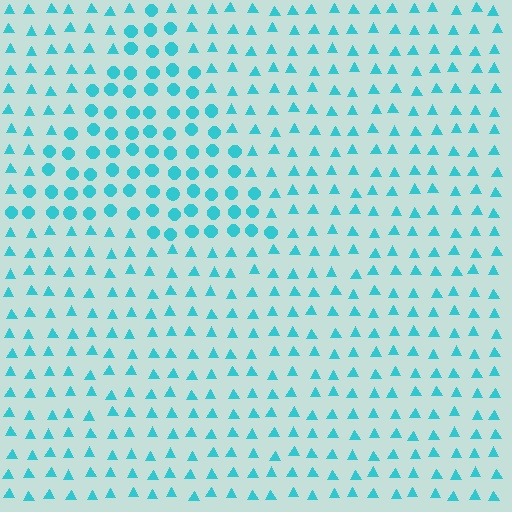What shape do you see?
I see a triangle.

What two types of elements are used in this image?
The image uses circles inside the triangle region and triangles outside it.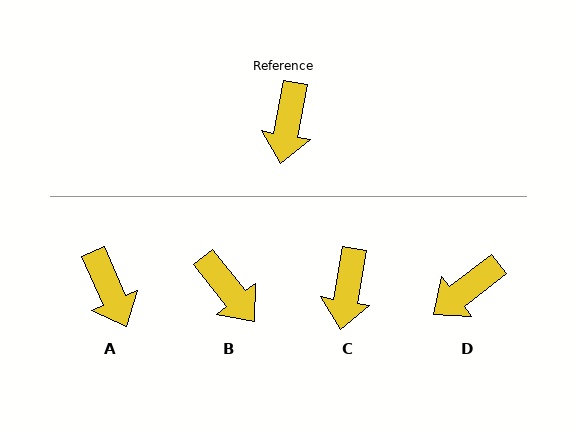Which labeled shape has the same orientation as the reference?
C.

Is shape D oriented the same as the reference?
No, it is off by about 42 degrees.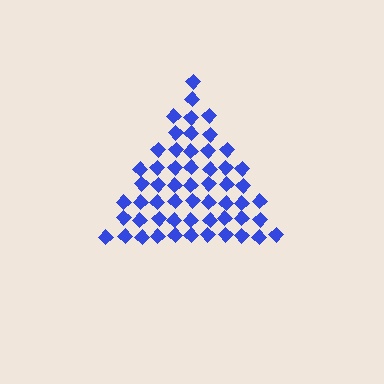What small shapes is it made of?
It is made of small diamonds.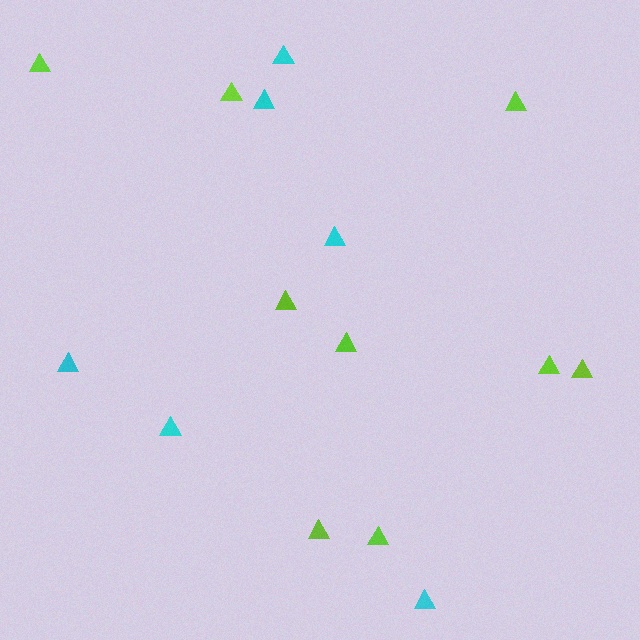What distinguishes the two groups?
There are 2 groups: one group of cyan triangles (6) and one group of lime triangles (9).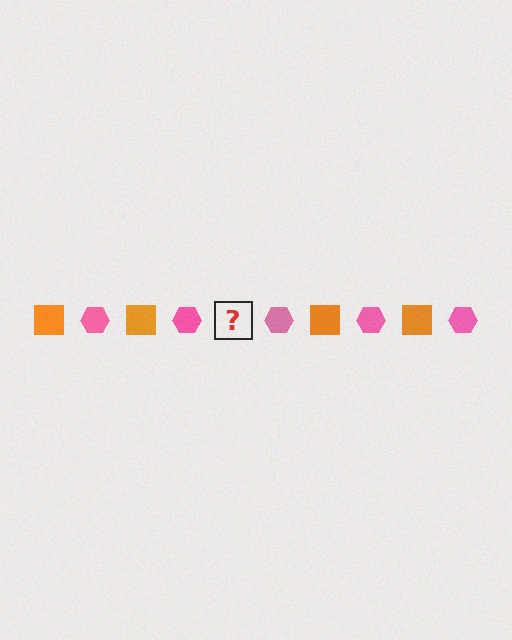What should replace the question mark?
The question mark should be replaced with an orange square.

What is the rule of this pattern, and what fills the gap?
The rule is that the pattern alternates between orange square and pink hexagon. The gap should be filled with an orange square.